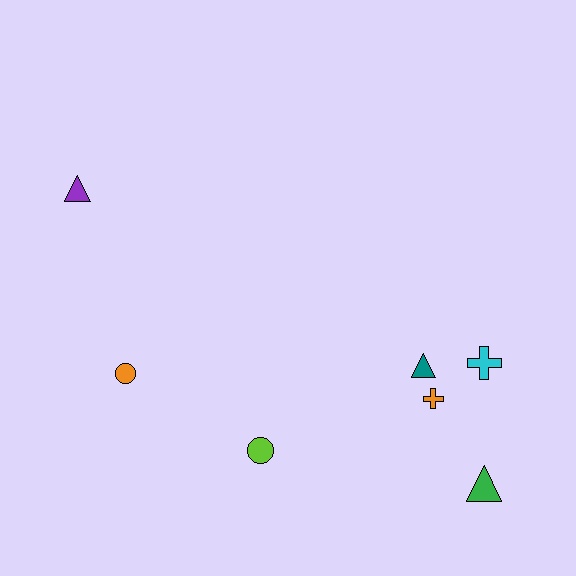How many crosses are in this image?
There are 2 crosses.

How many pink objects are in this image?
There are no pink objects.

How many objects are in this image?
There are 7 objects.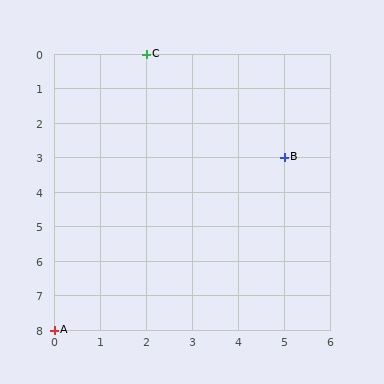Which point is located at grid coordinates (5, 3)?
Point B is at (5, 3).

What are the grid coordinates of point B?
Point B is at grid coordinates (5, 3).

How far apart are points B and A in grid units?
Points B and A are 5 columns and 5 rows apart (about 7.1 grid units diagonally).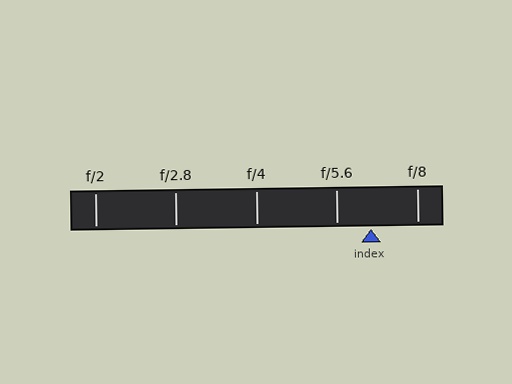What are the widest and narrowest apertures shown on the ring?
The widest aperture shown is f/2 and the narrowest is f/8.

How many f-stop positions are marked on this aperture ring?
There are 5 f-stop positions marked.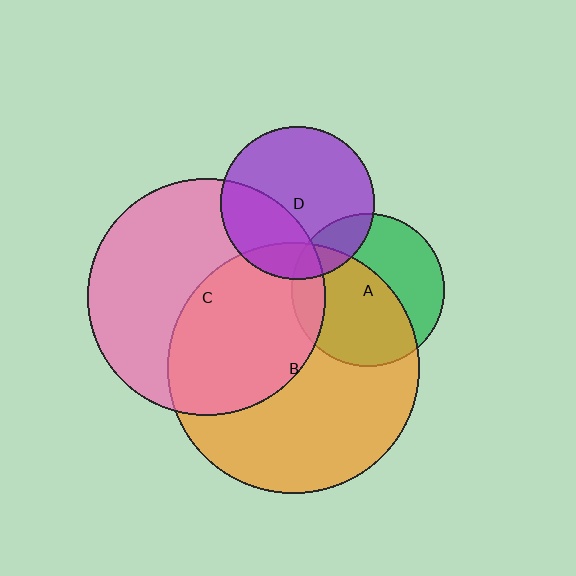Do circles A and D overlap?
Yes.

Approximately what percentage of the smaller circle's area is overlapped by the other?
Approximately 15%.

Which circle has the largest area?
Circle B (orange).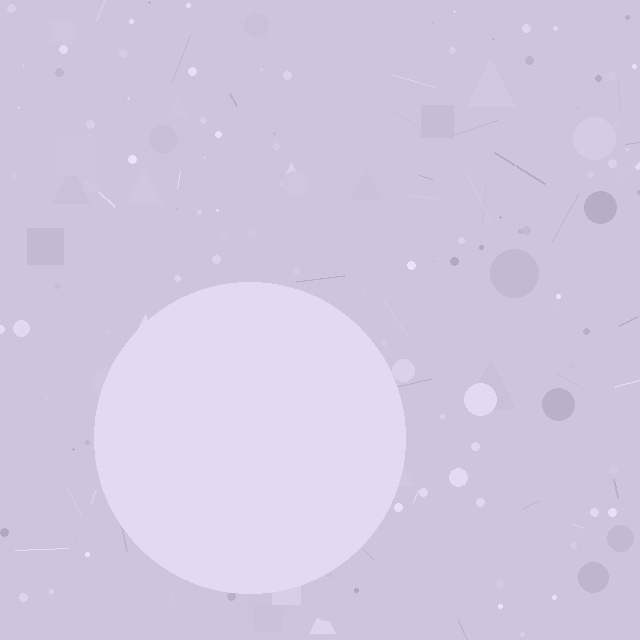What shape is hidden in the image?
A circle is hidden in the image.